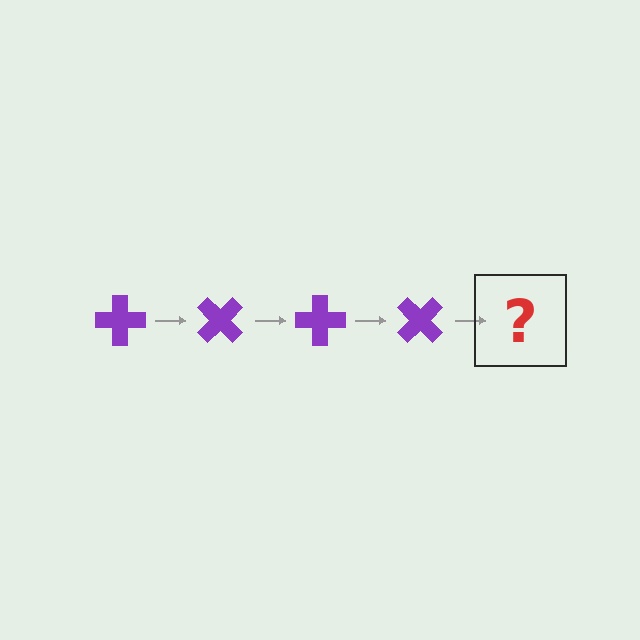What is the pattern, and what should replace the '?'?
The pattern is that the cross rotates 45 degrees each step. The '?' should be a purple cross rotated 180 degrees.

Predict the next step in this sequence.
The next step is a purple cross rotated 180 degrees.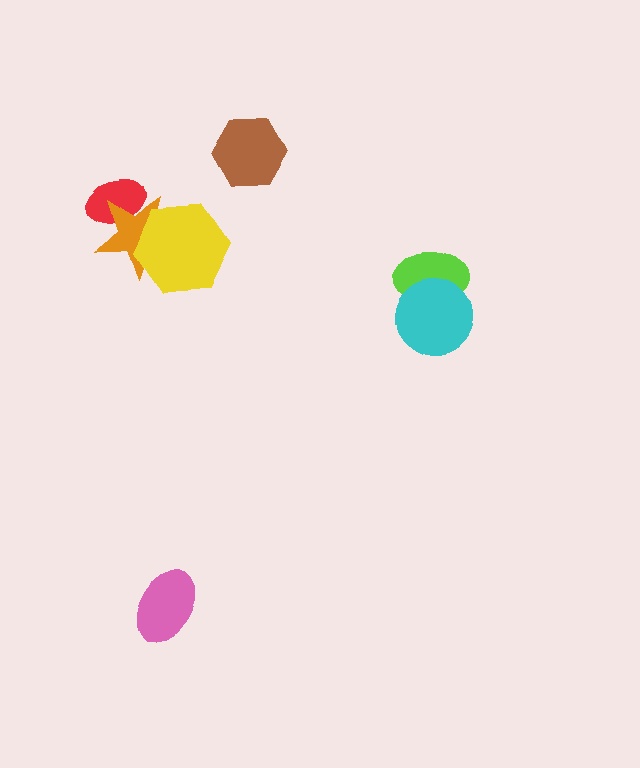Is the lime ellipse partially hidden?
Yes, it is partially covered by another shape.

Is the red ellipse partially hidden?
Yes, it is partially covered by another shape.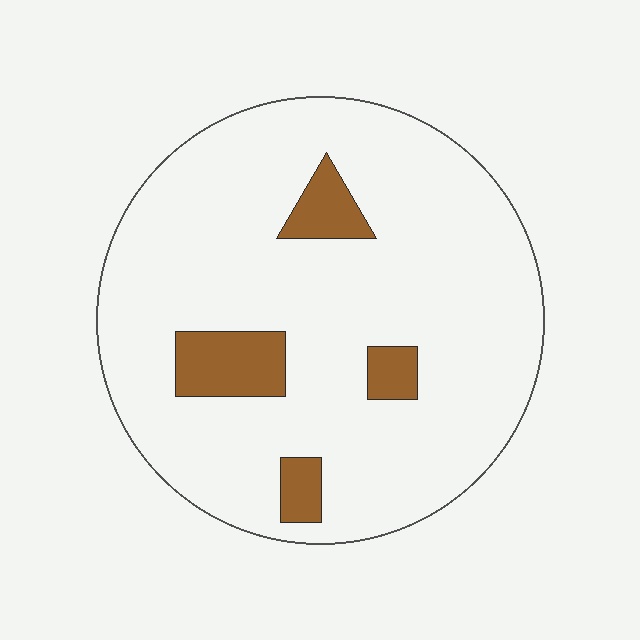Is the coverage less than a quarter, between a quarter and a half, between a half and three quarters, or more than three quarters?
Less than a quarter.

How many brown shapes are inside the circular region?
4.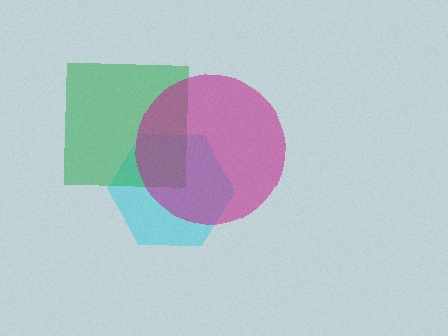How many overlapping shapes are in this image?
There are 3 overlapping shapes in the image.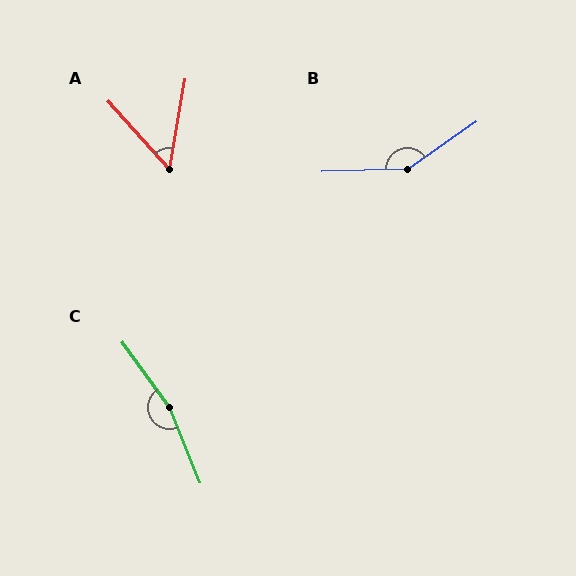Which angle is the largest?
C, at approximately 166 degrees.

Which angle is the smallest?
A, at approximately 52 degrees.